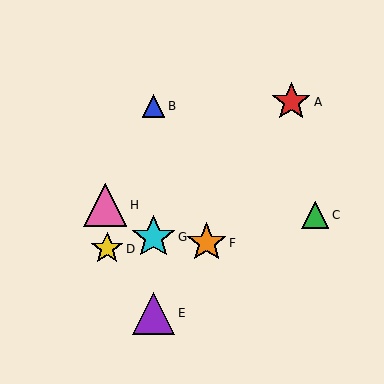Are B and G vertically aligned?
Yes, both are at x≈153.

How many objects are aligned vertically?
3 objects (B, E, G) are aligned vertically.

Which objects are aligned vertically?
Objects B, E, G are aligned vertically.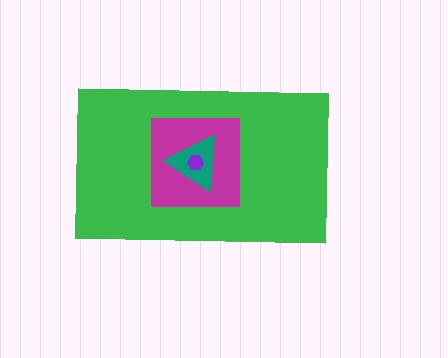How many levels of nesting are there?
4.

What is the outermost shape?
The green rectangle.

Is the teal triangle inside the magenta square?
Yes.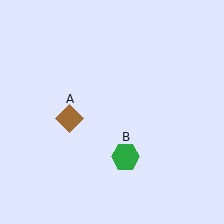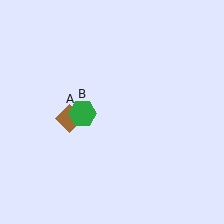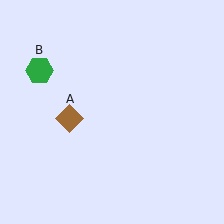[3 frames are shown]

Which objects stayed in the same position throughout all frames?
Brown diamond (object A) remained stationary.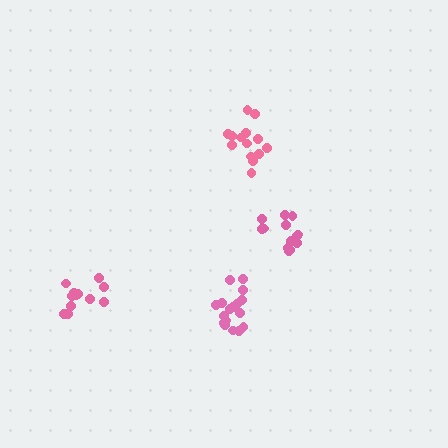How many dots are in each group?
Group 1: 14 dots, Group 2: 13 dots, Group 3: 12 dots, Group 4: 17 dots (56 total).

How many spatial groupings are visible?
There are 4 spatial groupings.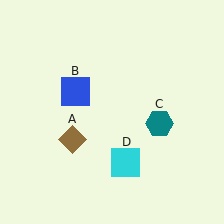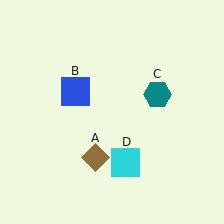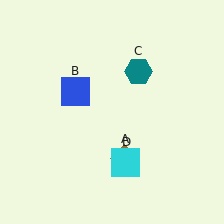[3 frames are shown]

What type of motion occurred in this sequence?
The brown diamond (object A), teal hexagon (object C) rotated counterclockwise around the center of the scene.